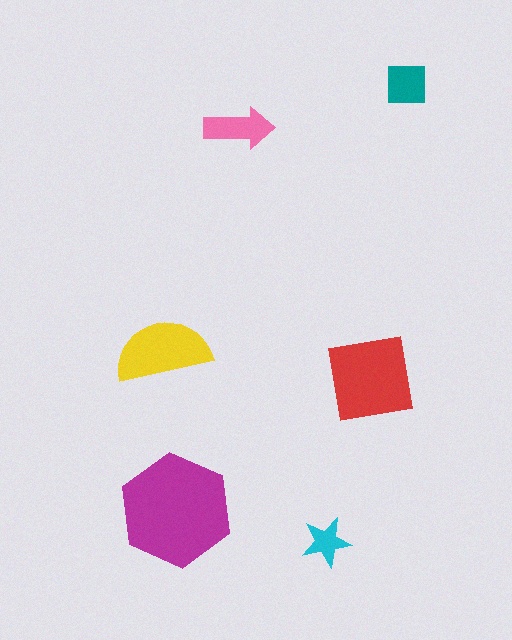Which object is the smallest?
The cyan star.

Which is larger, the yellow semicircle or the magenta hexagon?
The magenta hexagon.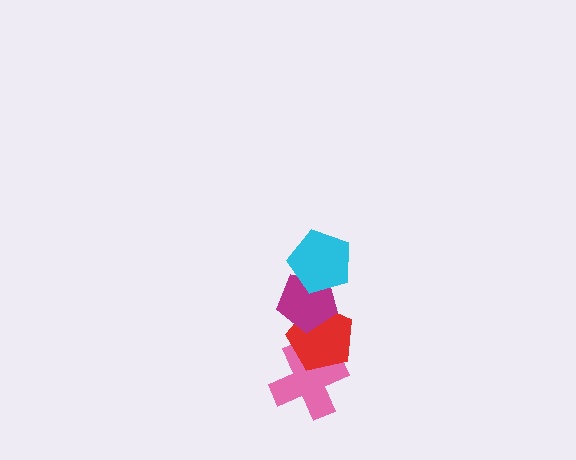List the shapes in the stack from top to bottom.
From top to bottom: the cyan pentagon, the magenta pentagon, the red pentagon, the pink cross.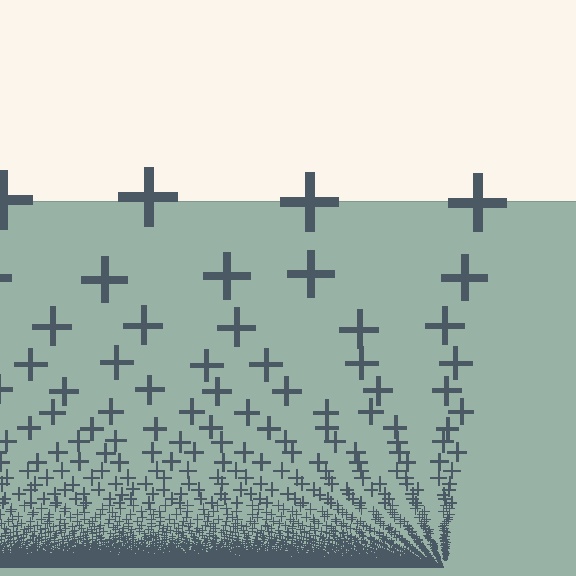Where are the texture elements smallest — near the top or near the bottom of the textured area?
Near the bottom.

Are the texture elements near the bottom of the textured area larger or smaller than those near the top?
Smaller. The gradient is inverted — elements near the bottom are smaller and denser.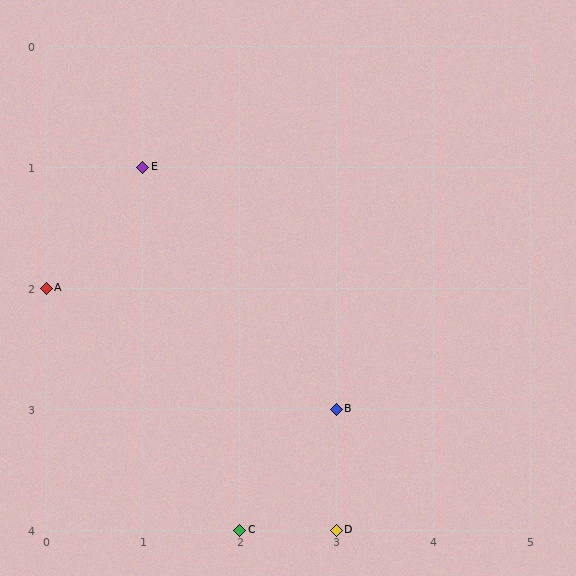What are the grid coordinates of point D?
Point D is at grid coordinates (3, 4).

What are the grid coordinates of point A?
Point A is at grid coordinates (0, 2).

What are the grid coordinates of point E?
Point E is at grid coordinates (1, 1).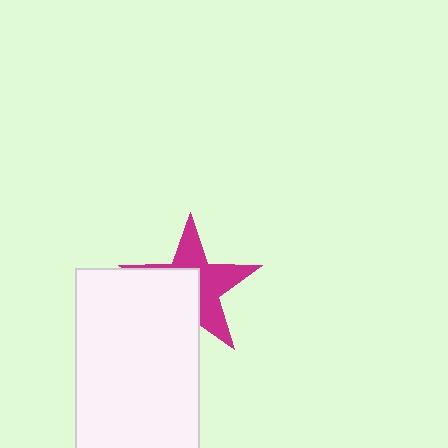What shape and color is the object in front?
The object in front is a white rectangle.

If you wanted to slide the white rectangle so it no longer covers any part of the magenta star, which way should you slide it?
Slide it toward the lower-left — that is the most direct way to separate the two shapes.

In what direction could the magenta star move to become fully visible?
The magenta star could move toward the upper-right. That would shift it out from behind the white rectangle entirely.